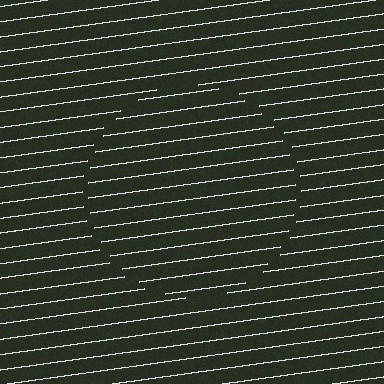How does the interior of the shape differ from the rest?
The interior of the shape contains the same grating, shifted by half a period — the contour is defined by the phase discontinuity where line-ends from the inner and outer gratings abut.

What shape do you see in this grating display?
An illusory circle. The interior of the shape contains the same grating, shifted by half a period — the contour is defined by the phase discontinuity where line-ends from the inner and outer gratings abut.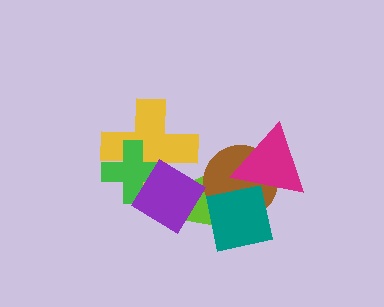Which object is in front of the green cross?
The purple diamond is in front of the green cross.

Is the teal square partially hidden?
Yes, it is partially covered by another shape.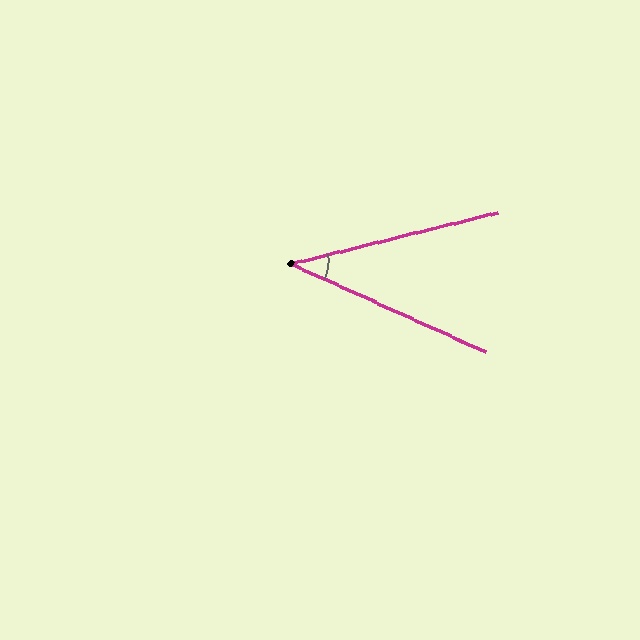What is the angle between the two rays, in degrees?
Approximately 38 degrees.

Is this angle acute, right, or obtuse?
It is acute.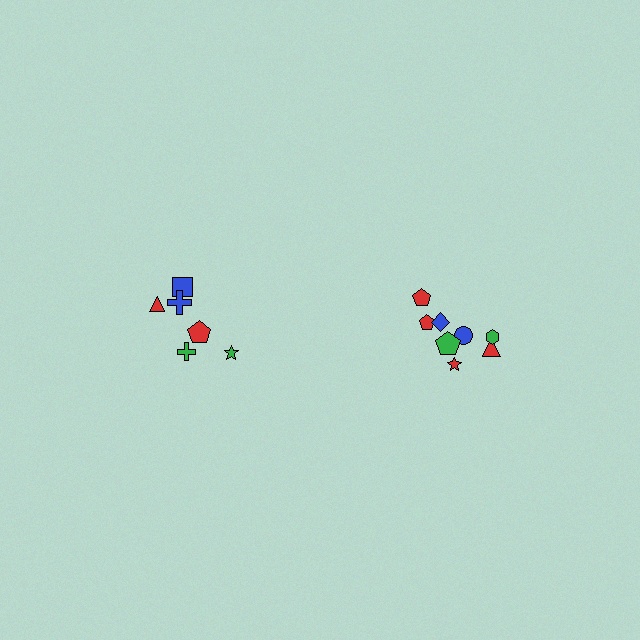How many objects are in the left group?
There are 6 objects.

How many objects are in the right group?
There are 8 objects.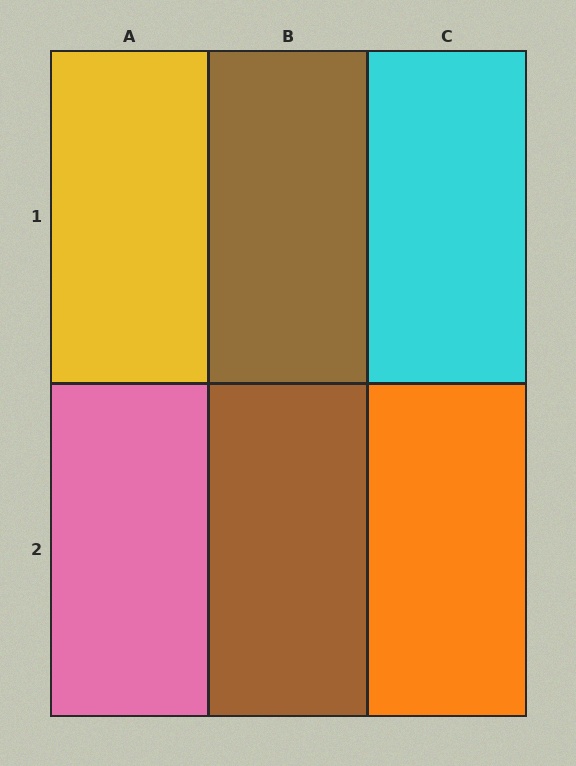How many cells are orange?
1 cell is orange.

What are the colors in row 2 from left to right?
Pink, brown, orange.